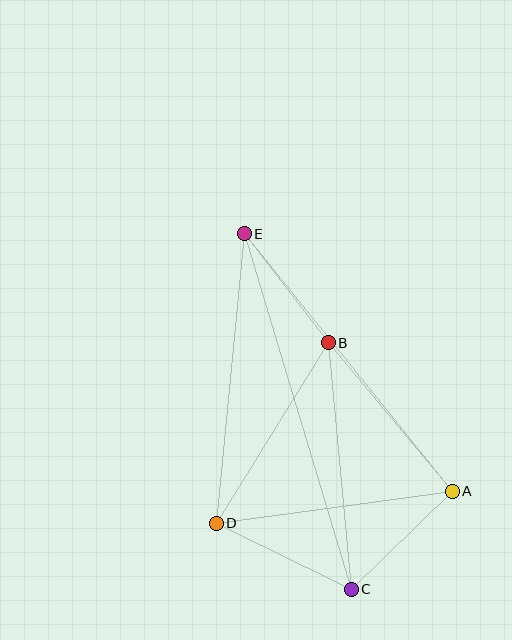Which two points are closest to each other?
Points B and E are closest to each other.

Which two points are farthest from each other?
Points C and E are farthest from each other.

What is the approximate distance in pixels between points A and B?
The distance between A and B is approximately 193 pixels.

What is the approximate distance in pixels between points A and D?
The distance between A and D is approximately 238 pixels.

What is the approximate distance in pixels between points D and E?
The distance between D and E is approximately 291 pixels.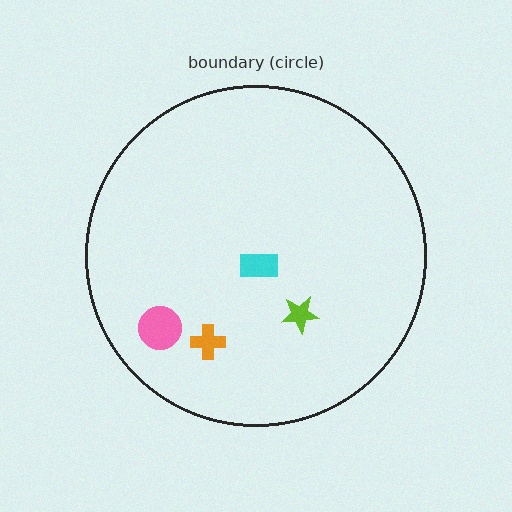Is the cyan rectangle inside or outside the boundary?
Inside.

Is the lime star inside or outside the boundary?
Inside.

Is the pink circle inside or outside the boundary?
Inside.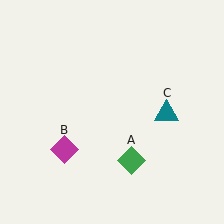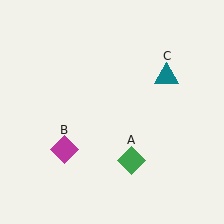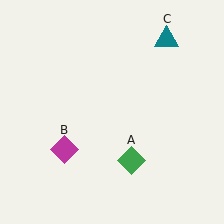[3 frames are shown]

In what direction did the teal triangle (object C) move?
The teal triangle (object C) moved up.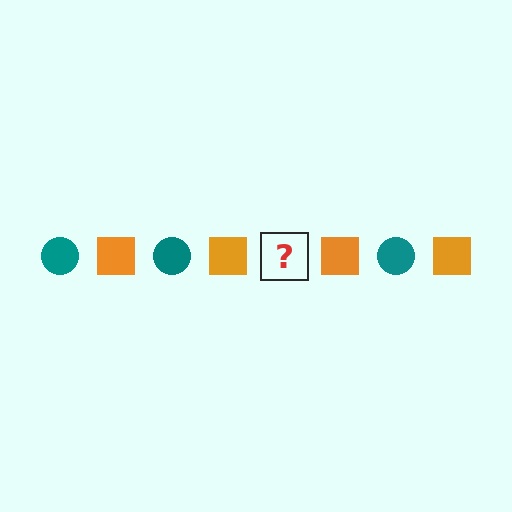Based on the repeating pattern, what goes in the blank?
The blank should be a teal circle.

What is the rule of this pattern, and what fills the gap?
The rule is that the pattern alternates between teal circle and orange square. The gap should be filled with a teal circle.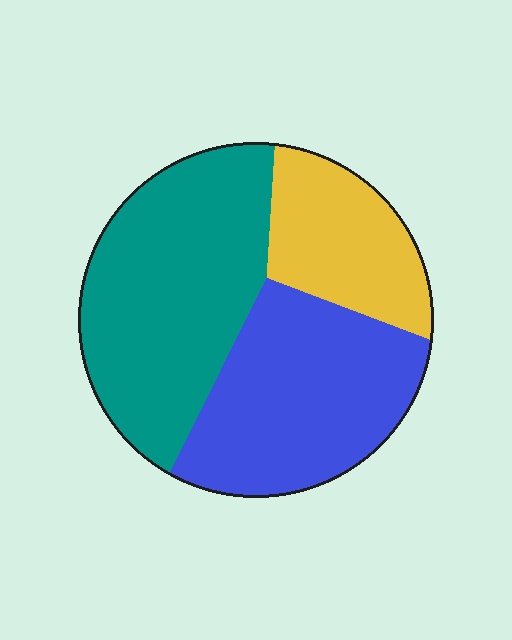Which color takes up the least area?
Yellow, at roughly 20%.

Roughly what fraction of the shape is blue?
Blue takes up about three eighths (3/8) of the shape.